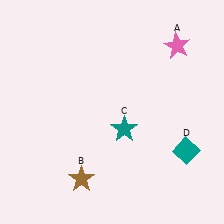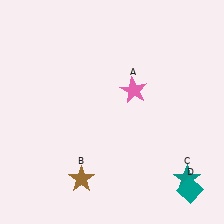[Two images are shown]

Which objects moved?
The objects that moved are: the pink star (A), the teal star (C), the teal diamond (D).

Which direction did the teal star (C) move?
The teal star (C) moved right.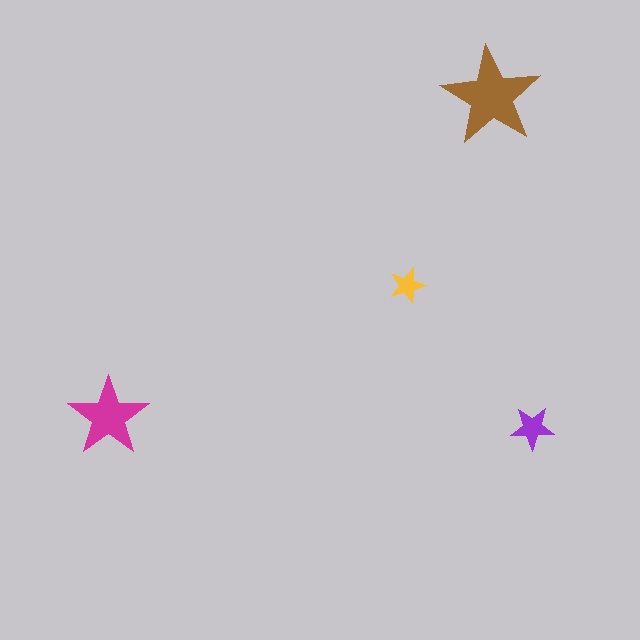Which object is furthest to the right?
The purple star is rightmost.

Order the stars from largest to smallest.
the brown one, the magenta one, the purple one, the yellow one.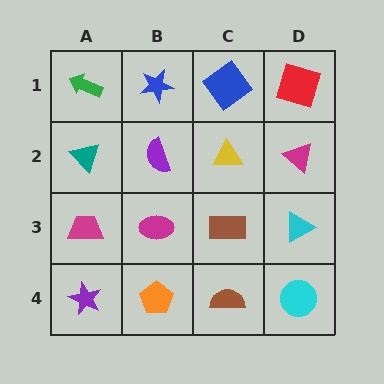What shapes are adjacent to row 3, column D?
A magenta triangle (row 2, column D), a cyan circle (row 4, column D), a brown rectangle (row 3, column C).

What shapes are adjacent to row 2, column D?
A red square (row 1, column D), a cyan triangle (row 3, column D), a yellow triangle (row 2, column C).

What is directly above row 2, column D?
A red square.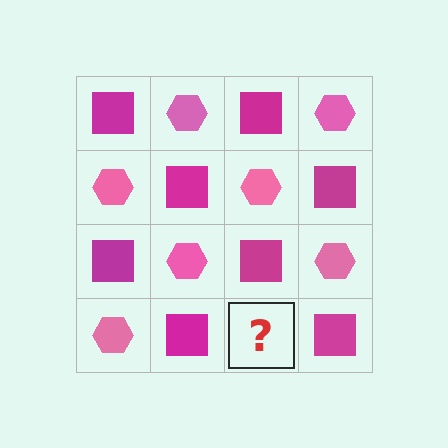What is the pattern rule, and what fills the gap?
The rule is that it alternates magenta square and pink hexagon in a checkerboard pattern. The gap should be filled with a pink hexagon.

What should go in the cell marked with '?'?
The missing cell should contain a pink hexagon.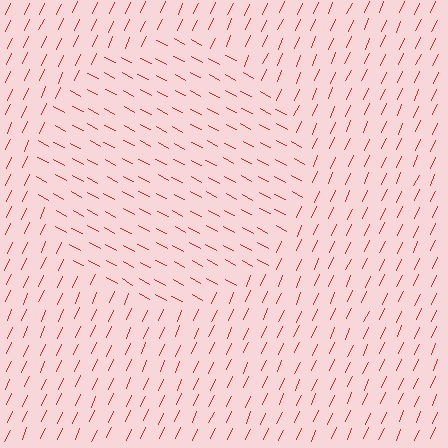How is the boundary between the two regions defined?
The boundary is defined purely by a change in line orientation (approximately 86 degrees difference). All lines are the same color and thickness.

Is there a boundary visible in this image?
Yes, there is a texture boundary formed by a change in line orientation.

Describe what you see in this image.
The image is filled with small red line segments. A circle region in the image has lines oriented differently from the surrounding lines, creating a visible texture boundary.